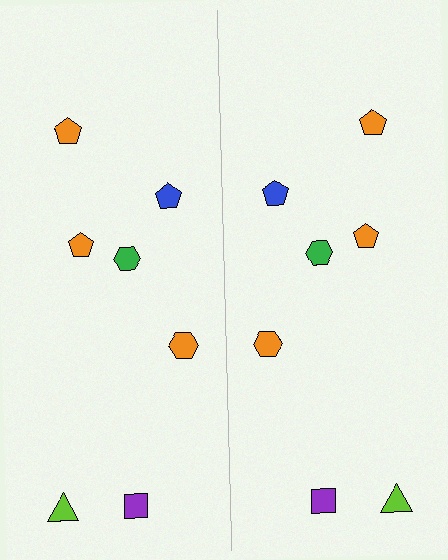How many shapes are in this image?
There are 14 shapes in this image.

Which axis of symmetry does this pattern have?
The pattern has a vertical axis of symmetry running through the center of the image.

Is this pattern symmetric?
Yes, this pattern has bilateral (reflection) symmetry.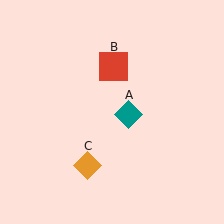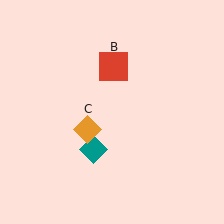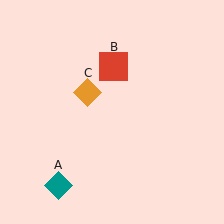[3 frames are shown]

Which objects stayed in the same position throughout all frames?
Red square (object B) remained stationary.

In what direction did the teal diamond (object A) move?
The teal diamond (object A) moved down and to the left.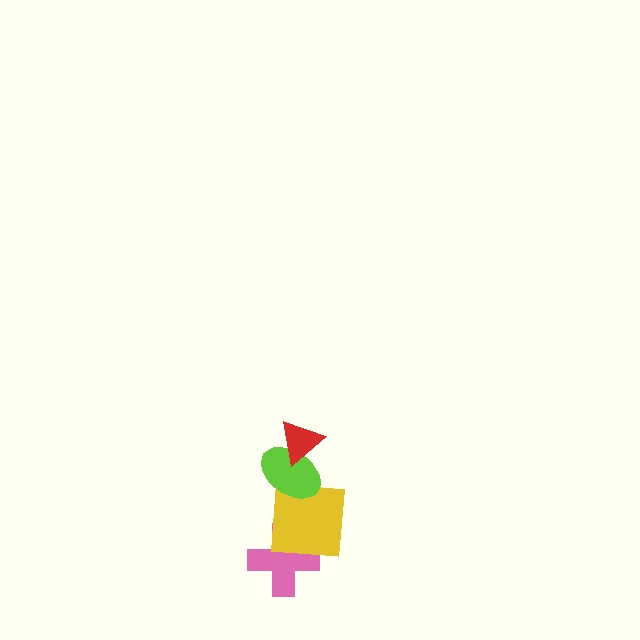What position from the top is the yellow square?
The yellow square is 3rd from the top.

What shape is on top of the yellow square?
The lime ellipse is on top of the yellow square.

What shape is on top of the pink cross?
The yellow square is on top of the pink cross.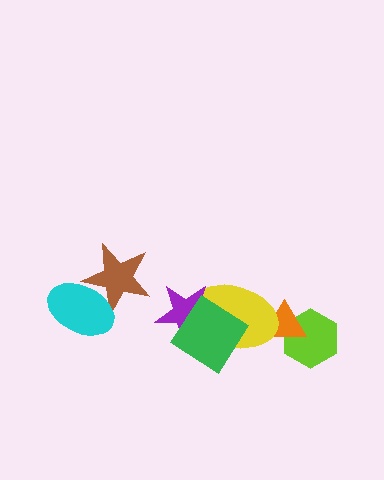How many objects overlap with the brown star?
1 object overlaps with the brown star.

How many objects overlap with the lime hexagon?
1 object overlaps with the lime hexagon.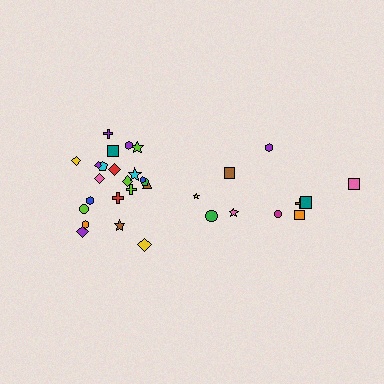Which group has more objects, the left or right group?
The left group.